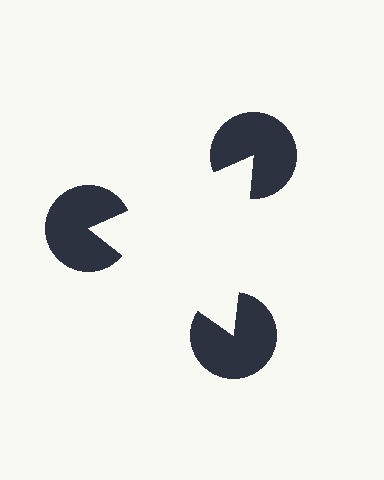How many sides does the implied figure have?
3 sides.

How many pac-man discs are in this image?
There are 3 — one at each vertex of the illusory triangle.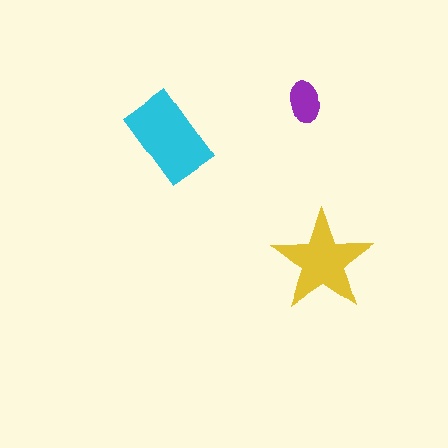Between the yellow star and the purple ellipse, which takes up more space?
The yellow star.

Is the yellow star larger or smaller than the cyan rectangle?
Smaller.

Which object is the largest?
The cyan rectangle.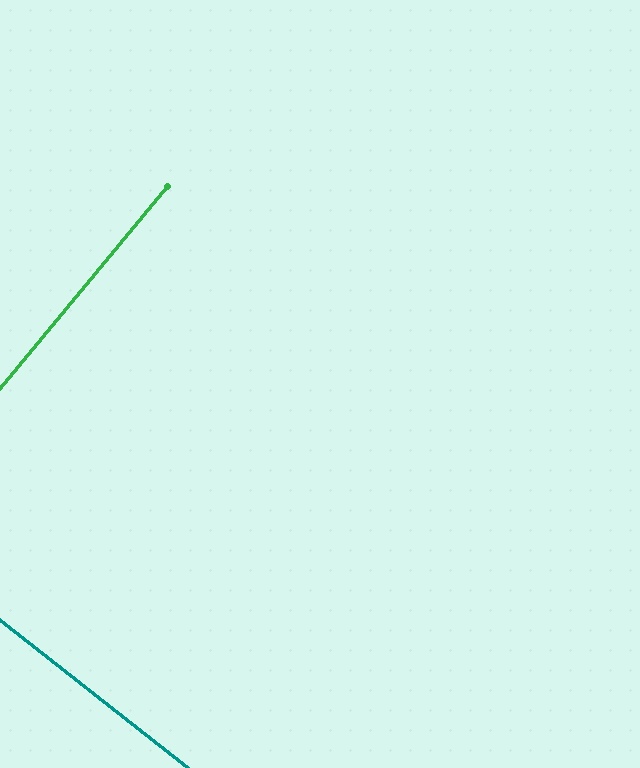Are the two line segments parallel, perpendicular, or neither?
Perpendicular — they meet at approximately 88°.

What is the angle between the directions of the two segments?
Approximately 88 degrees.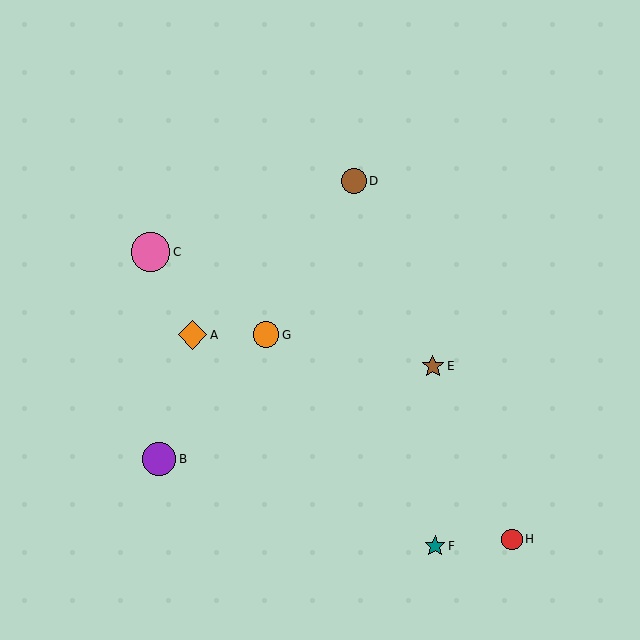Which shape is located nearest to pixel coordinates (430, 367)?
The brown star (labeled E) at (433, 366) is nearest to that location.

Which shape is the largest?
The pink circle (labeled C) is the largest.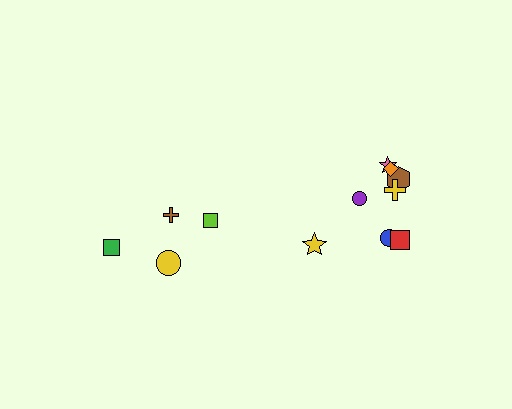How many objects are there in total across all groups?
There are 12 objects.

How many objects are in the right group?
There are 8 objects.